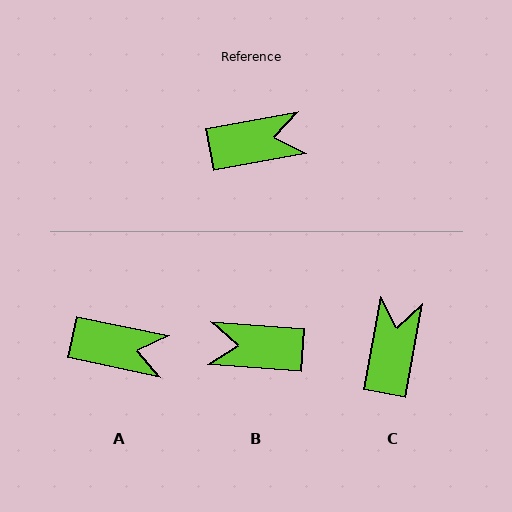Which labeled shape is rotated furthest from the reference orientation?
B, about 165 degrees away.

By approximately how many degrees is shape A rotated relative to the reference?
Approximately 22 degrees clockwise.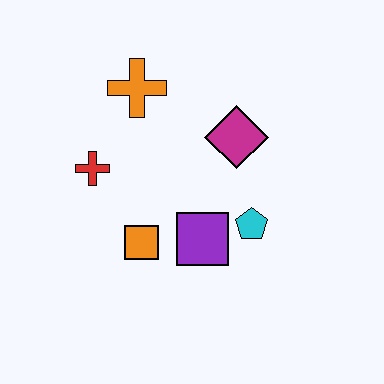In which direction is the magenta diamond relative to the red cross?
The magenta diamond is to the right of the red cross.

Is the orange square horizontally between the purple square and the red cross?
Yes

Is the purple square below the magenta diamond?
Yes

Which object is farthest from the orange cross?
The cyan pentagon is farthest from the orange cross.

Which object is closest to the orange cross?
The red cross is closest to the orange cross.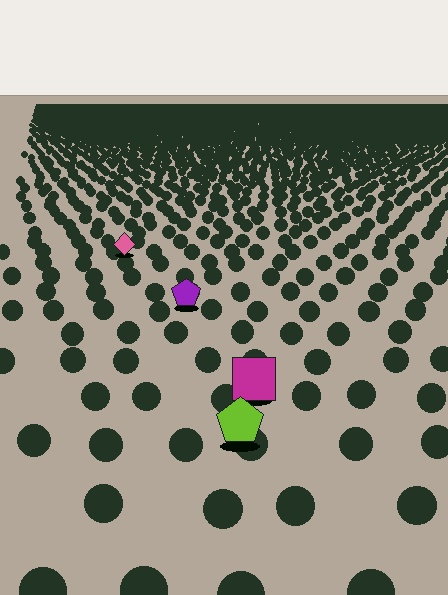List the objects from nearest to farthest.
From nearest to farthest: the lime pentagon, the magenta square, the purple pentagon, the pink diamond.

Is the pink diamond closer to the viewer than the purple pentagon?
No. The purple pentagon is closer — you can tell from the texture gradient: the ground texture is coarser near it.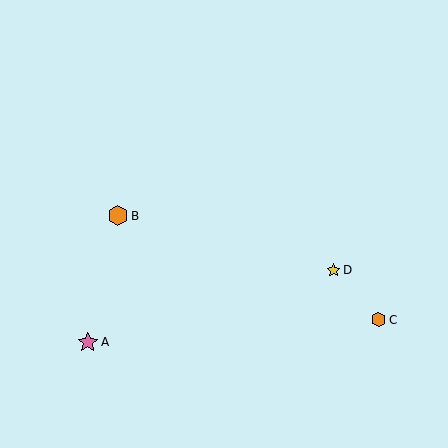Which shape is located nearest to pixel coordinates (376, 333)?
The orange hexagon (labeled C) at (378, 320) is nearest to that location.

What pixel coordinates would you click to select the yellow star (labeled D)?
Click at (333, 270) to select the yellow star D.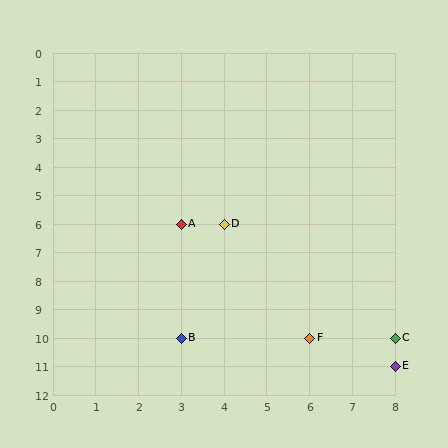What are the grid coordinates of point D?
Point D is at grid coordinates (4, 6).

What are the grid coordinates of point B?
Point B is at grid coordinates (3, 10).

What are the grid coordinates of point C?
Point C is at grid coordinates (8, 10).